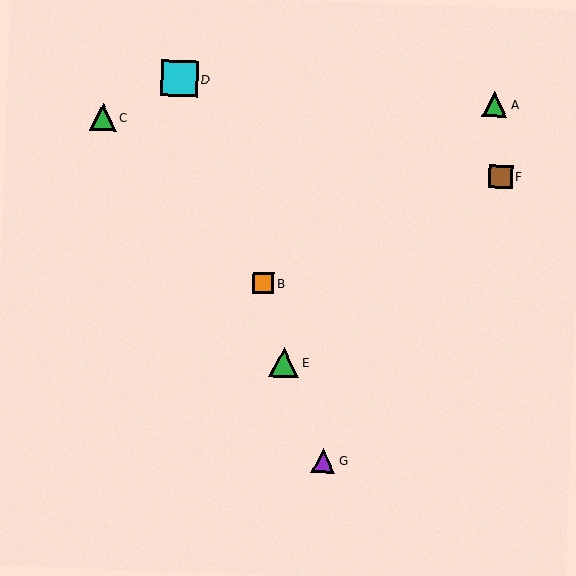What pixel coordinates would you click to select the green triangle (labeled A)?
Click at (495, 104) to select the green triangle A.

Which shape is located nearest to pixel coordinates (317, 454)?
The purple triangle (labeled G) at (323, 461) is nearest to that location.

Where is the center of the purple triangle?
The center of the purple triangle is at (323, 461).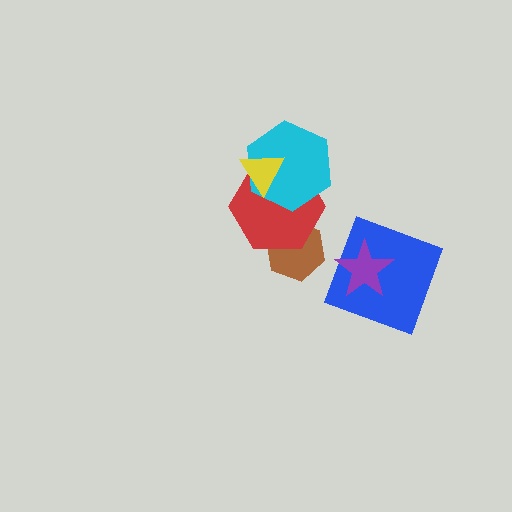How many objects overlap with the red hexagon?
3 objects overlap with the red hexagon.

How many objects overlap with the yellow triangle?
2 objects overlap with the yellow triangle.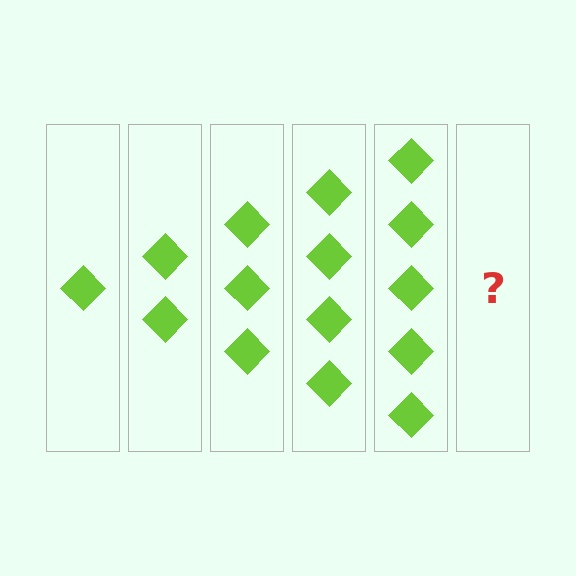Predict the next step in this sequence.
The next step is 6 diamonds.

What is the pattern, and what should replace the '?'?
The pattern is that each step adds one more diamond. The '?' should be 6 diamonds.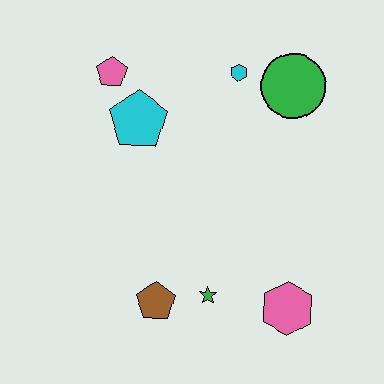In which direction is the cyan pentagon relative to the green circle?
The cyan pentagon is to the left of the green circle.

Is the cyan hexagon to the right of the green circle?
No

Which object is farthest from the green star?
The pink pentagon is farthest from the green star.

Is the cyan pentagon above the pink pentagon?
No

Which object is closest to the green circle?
The cyan hexagon is closest to the green circle.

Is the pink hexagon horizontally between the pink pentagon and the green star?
No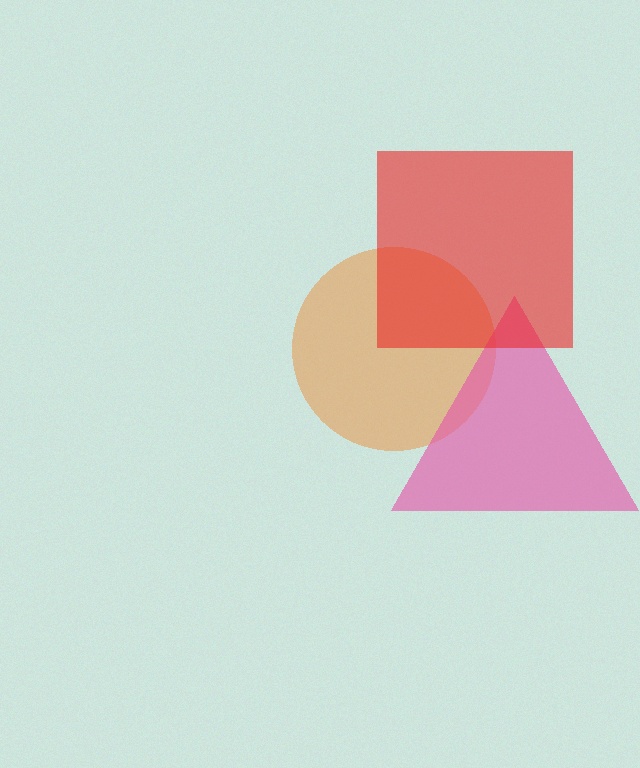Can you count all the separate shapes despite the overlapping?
Yes, there are 3 separate shapes.